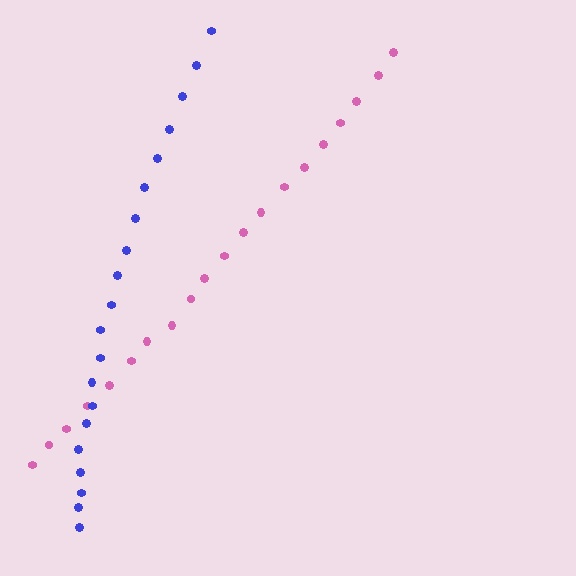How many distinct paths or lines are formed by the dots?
There are 2 distinct paths.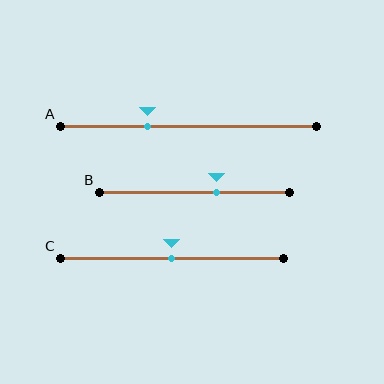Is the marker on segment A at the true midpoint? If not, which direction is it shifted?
No, the marker on segment A is shifted to the left by about 16% of the segment length.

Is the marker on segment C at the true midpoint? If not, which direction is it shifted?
Yes, the marker on segment C is at the true midpoint.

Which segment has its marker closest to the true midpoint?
Segment C has its marker closest to the true midpoint.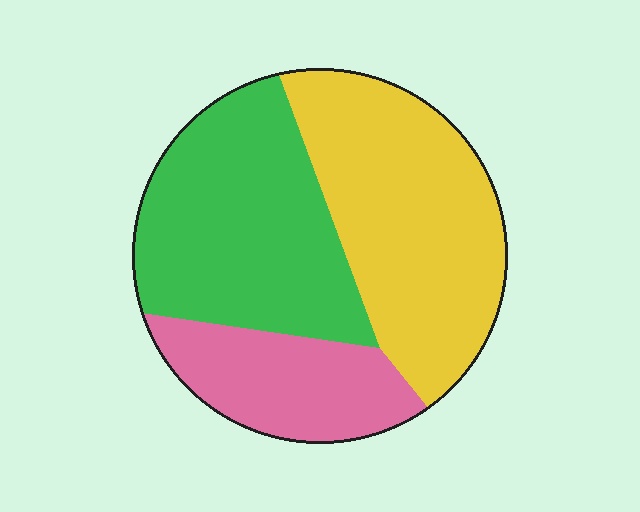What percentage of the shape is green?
Green takes up about three eighths (3/8) of the shape.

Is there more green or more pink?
Green.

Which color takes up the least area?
Pink, at roughly 20%.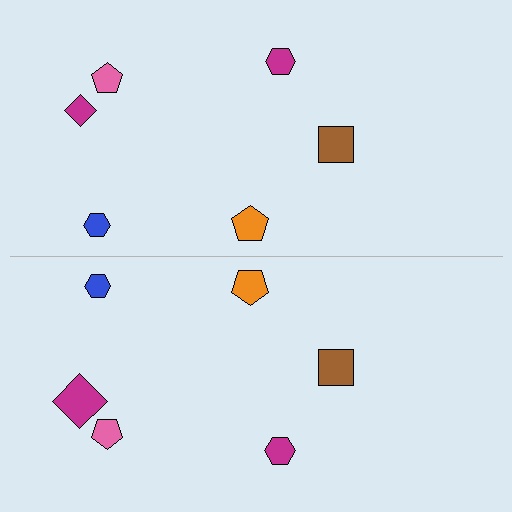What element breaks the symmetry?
The magenta diamond on the bottom side has a different size than its mirror counterpart.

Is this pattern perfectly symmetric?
No, the pattern is not perfectly symmetric. The magenta diamond on the bottom side has a different size than its mirror counterpart.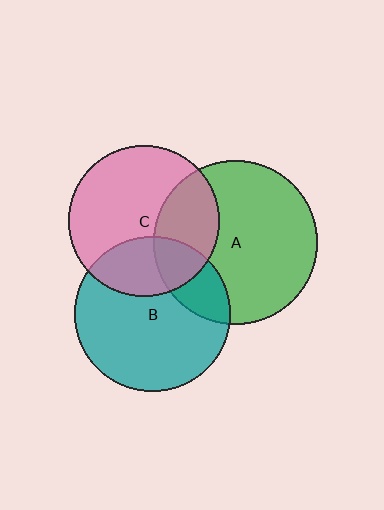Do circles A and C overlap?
Yes.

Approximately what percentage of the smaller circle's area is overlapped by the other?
Approximately 30%.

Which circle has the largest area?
Circle A (green).